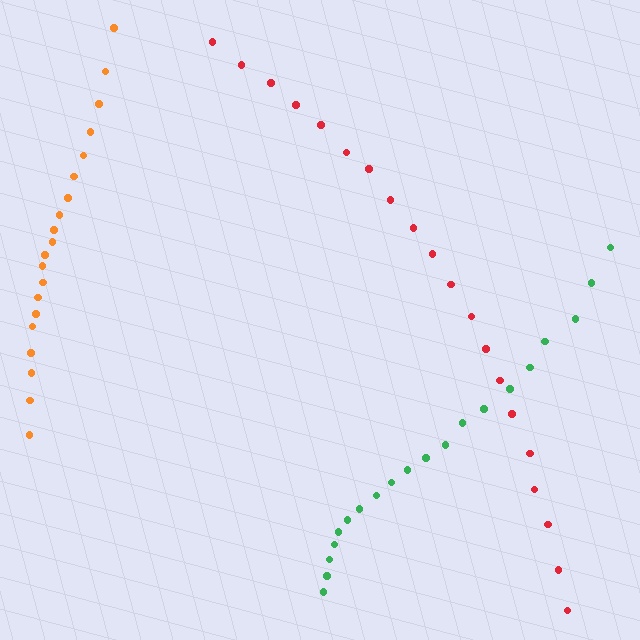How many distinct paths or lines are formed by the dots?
There are 3 distinct paths.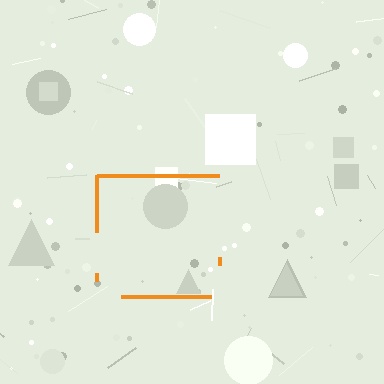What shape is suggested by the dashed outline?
The dashed outline suggests a square.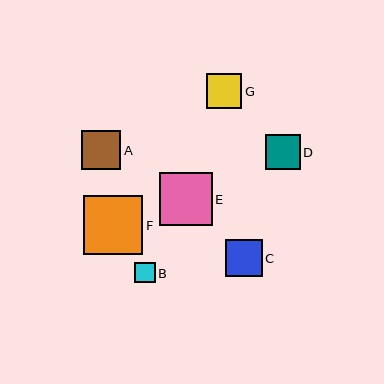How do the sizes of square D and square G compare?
Square D and square G are approximately the same size.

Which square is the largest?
Square F is the largest with a size of approximately 59 pixels.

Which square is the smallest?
Square B is the smallest with a size of approximately 21 pixels.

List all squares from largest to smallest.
From largest to smallest: F, E, A, C, D, G, B.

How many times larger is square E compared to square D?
Square E is approximately 1.5 times the size of square D.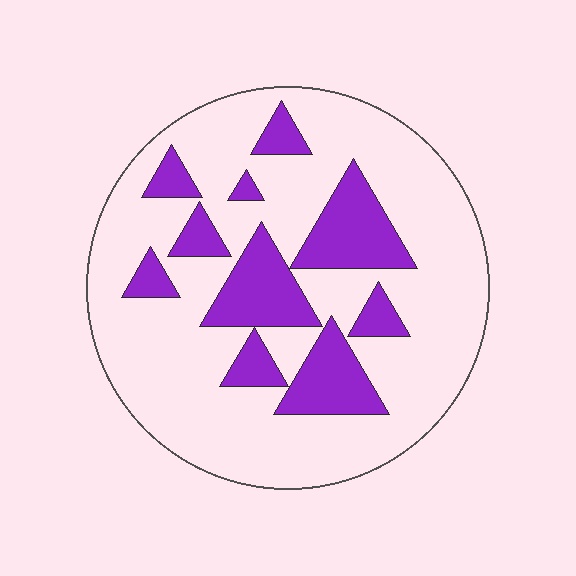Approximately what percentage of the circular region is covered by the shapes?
Approximately 25%.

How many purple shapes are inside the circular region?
10.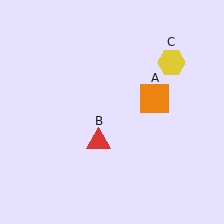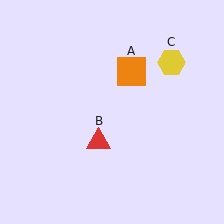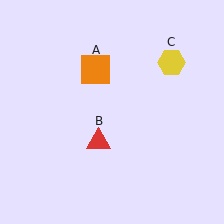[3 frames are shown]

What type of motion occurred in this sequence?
The orange square (object A) rotated counterclockwise around the center of the scene.